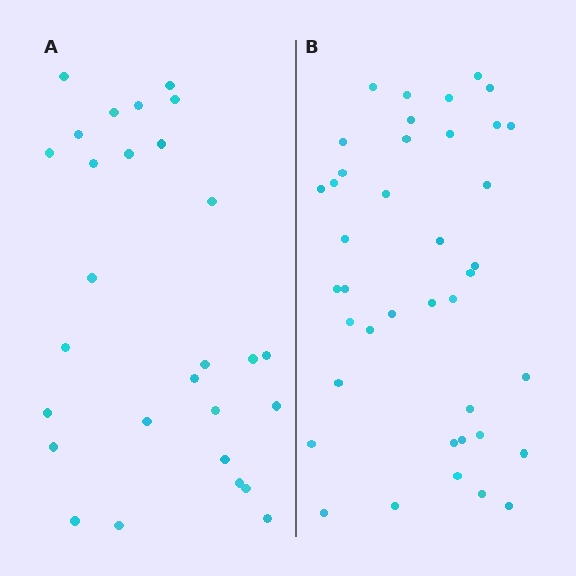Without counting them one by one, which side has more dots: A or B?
Region B (the right region) has more dots.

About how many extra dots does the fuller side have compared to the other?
Region B has roughly 12 or so more dots than region A.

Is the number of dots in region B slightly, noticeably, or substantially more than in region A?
Region B has noticeably more, but not dramatically so. The ratio is roughly 1.4 to 1.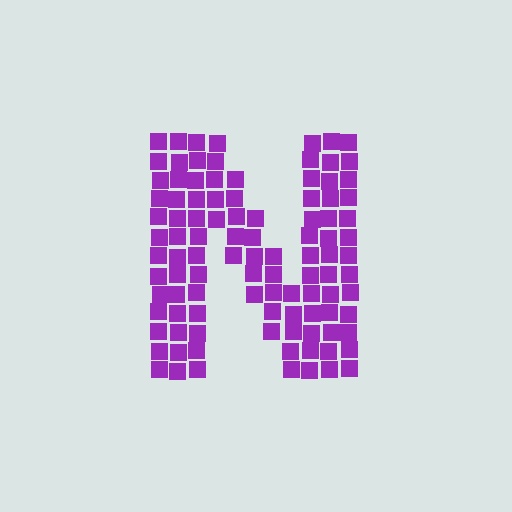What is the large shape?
The large shape is the letter N.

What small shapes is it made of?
It is made of small squares.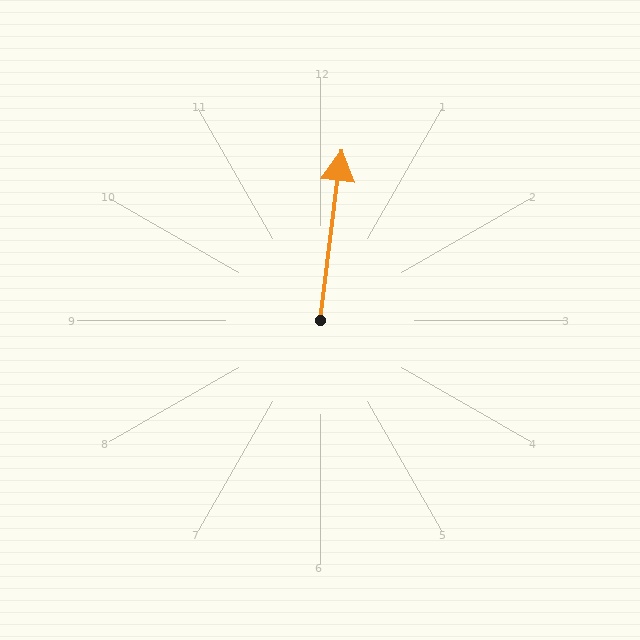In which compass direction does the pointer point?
North.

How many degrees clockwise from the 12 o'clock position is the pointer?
Approximately 7 degrees.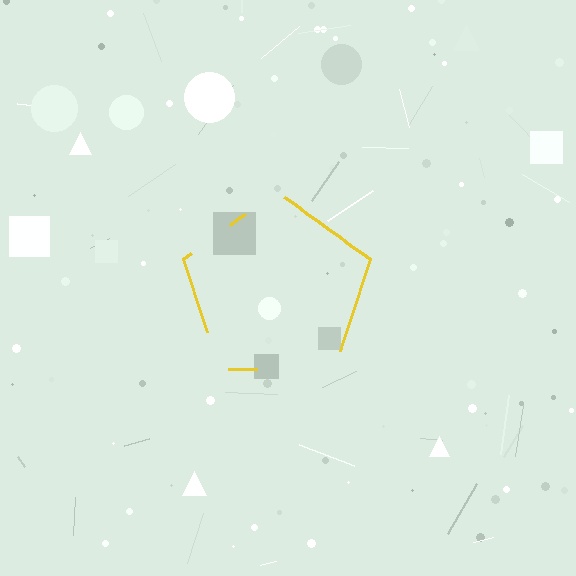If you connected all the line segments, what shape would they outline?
They would outline a pentagon.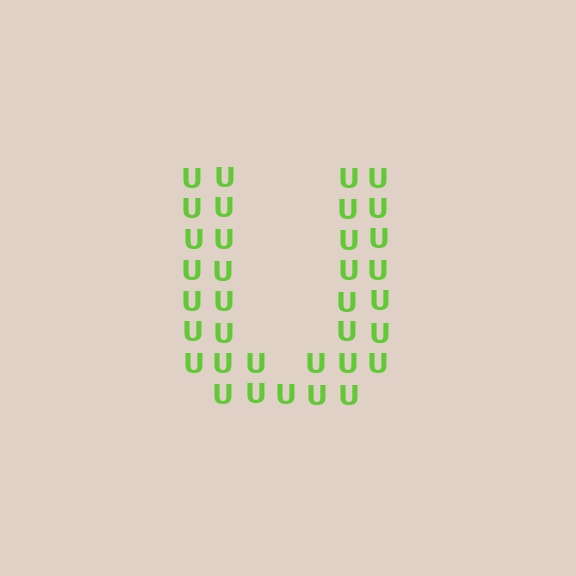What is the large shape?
The large shape is the letter U.